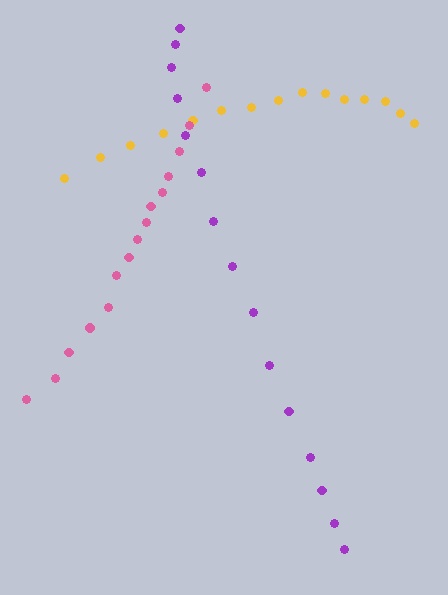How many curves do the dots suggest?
There are 3 distinct paths.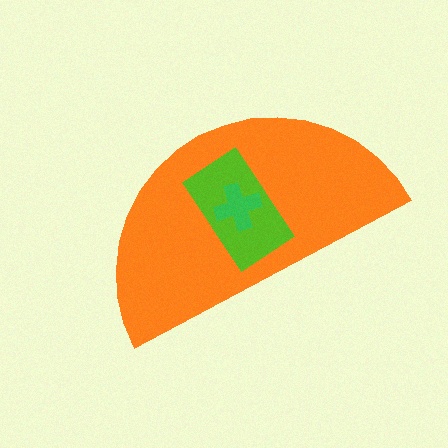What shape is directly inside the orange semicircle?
The lime rectangle.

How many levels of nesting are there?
3.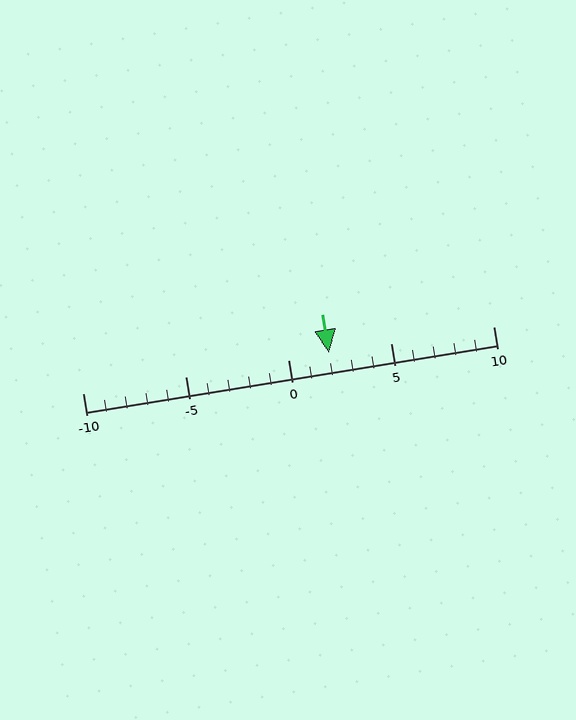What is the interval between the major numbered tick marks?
The major tick marks are spaced 5 units apart.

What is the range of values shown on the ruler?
The ruler shows values from -10 to 10.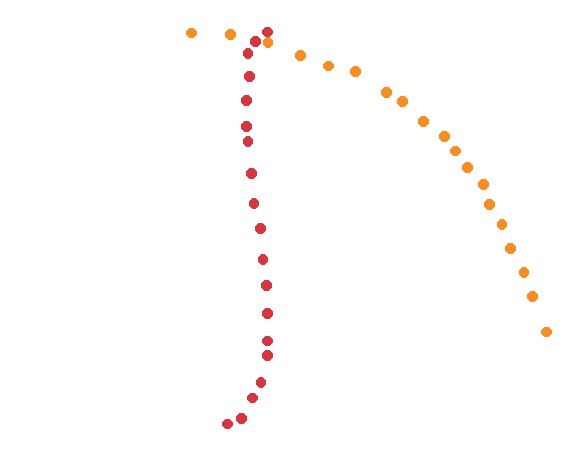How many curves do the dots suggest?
There are 2 distinct paths.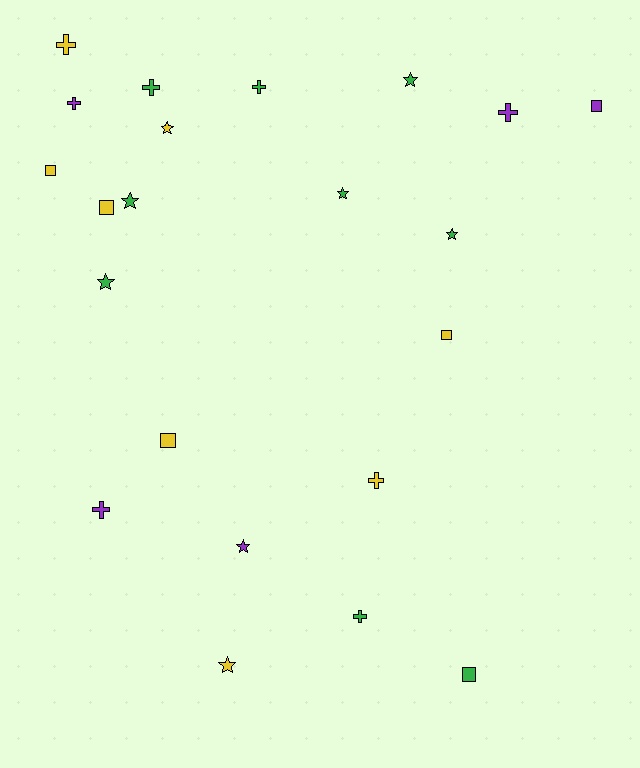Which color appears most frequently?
Green, with 9 objects.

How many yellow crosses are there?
There are 2 yellow crosses.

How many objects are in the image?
There are 22 objects.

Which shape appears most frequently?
Star, with 8 objects.